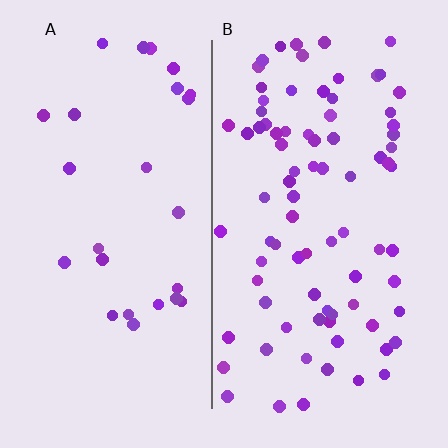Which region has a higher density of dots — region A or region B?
B (the right).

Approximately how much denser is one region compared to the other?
Approximately 3.1× — region B over region A.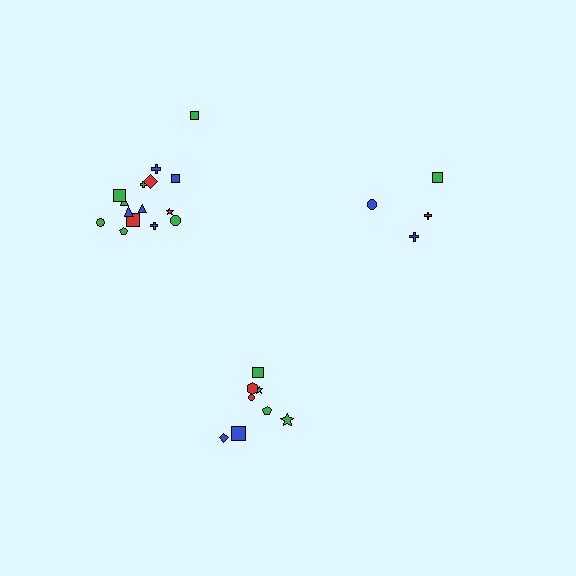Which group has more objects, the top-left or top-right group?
The top-left group.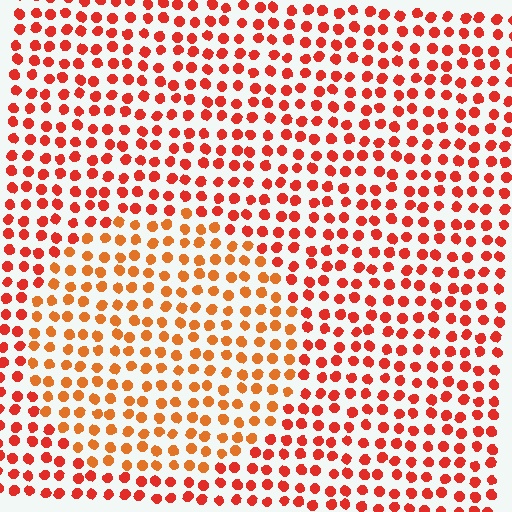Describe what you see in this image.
The image is filled with small red elements in a uniform arrangement. A circle-shaped region is visible where the elements are tinted to a slightly different hue, forming a subtle color boundary.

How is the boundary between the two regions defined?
The boundary is defined purely by a slight shift in hue (about 23 degrees). Spacing, size, and orientation are identical on both sides.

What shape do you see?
I see a circle.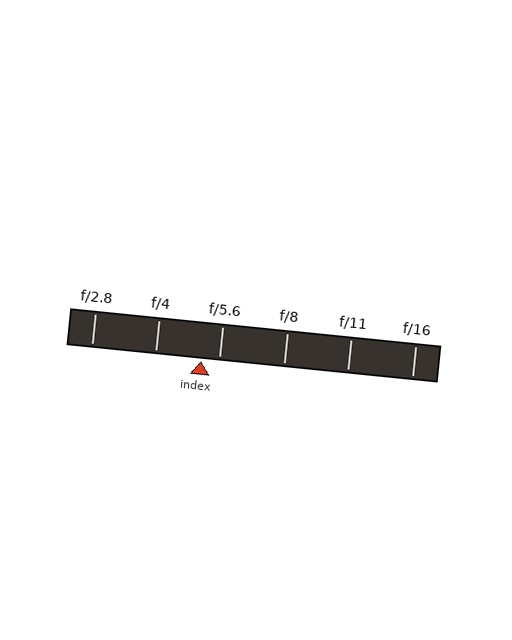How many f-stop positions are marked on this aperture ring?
There are 6 f-stop positions marked.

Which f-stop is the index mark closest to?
The index mark is closest to f/5.6.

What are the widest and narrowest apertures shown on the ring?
The widest aperture shown is f/2.8 and the narrowest is f/16.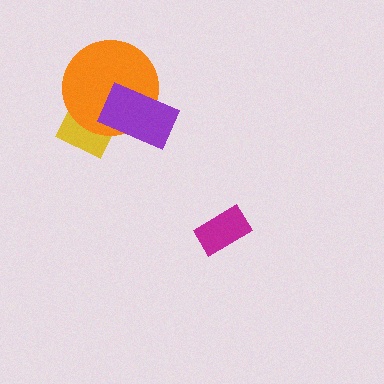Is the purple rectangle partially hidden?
No, no other shape covers it.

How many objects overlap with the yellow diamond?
2 objects overlap with the yellow diamond.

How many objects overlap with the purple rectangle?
2 objects overlap with the purple rectangle.